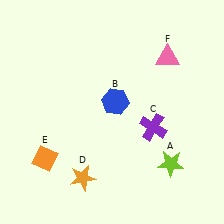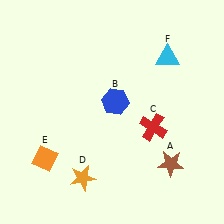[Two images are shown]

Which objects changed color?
A changed from lime to brown. C changed from purple to red. F changed from pink to cyan.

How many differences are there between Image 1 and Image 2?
There are 3 differences between the two images.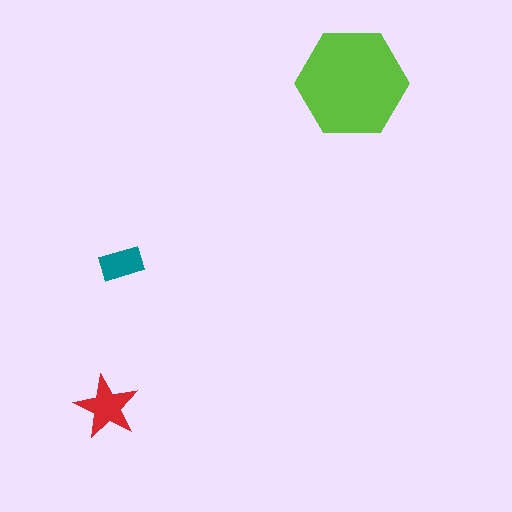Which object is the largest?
The lime hexagon.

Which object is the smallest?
The teal rectangle.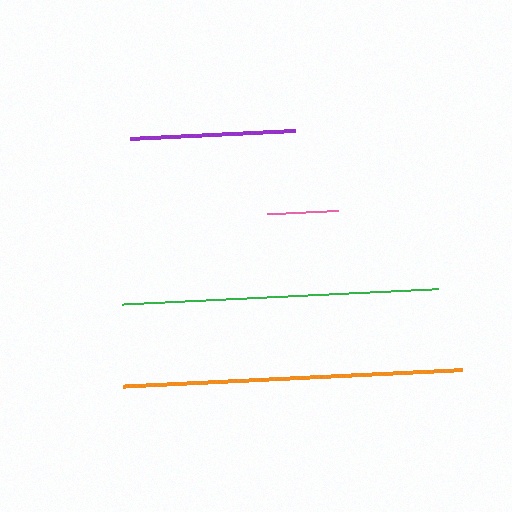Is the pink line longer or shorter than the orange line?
The orange line is longer than the pink line.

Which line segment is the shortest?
The pink line is the shortest at approximately 71 pixels.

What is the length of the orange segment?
The orange segment is approximately 339 pixels long.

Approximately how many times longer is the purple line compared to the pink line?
The purple line is approximately 2.3 times the length of the pink line.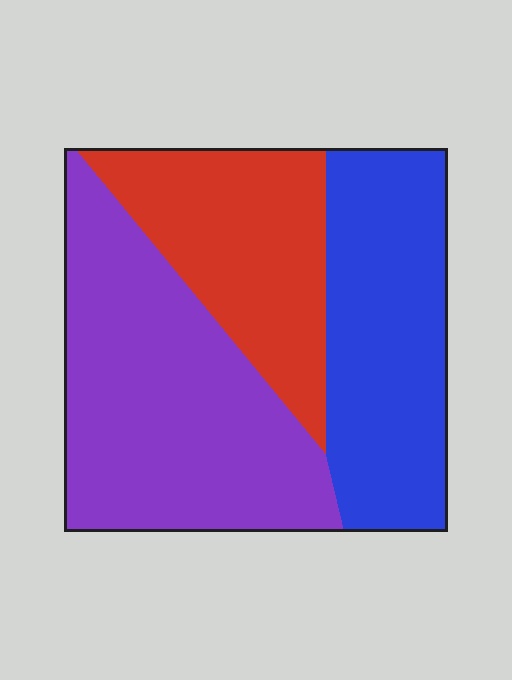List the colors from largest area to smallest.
From largest to smallest: purple, blue, red.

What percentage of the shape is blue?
Blue covers 31% of the shape.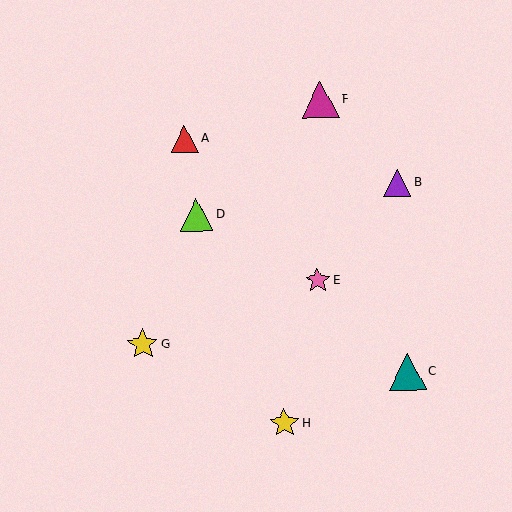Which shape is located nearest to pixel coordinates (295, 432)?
The yellow star (labeled H) at (284, 423) is nearest to that location.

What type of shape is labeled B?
Shape B is a purple triangle.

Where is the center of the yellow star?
The center of the yellow star is at (143, 344).